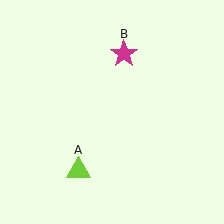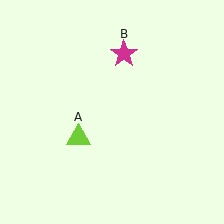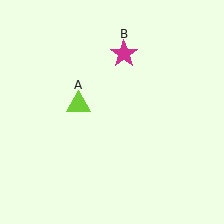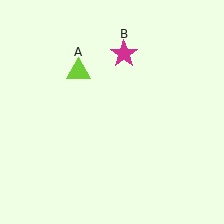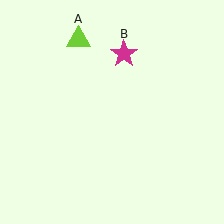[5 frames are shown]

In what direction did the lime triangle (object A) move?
The lime triangle (object A) moved up.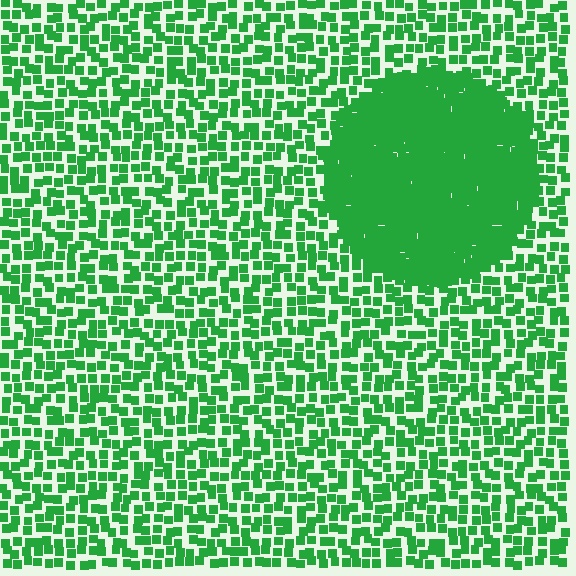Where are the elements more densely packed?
The elements are more densely packed inside the circle boundary.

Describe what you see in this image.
The image contains small green elements arranged at two different densities. A circle-shaped region is visible where the elements are more densely packed than the surrounding area.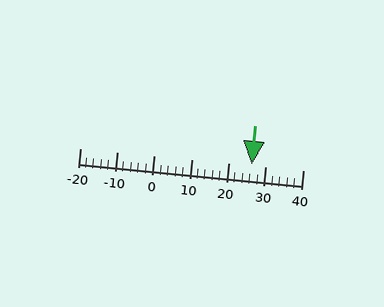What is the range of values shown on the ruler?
The ruler shows values from -20 to 40.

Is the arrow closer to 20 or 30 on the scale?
The arrow is closer to 30.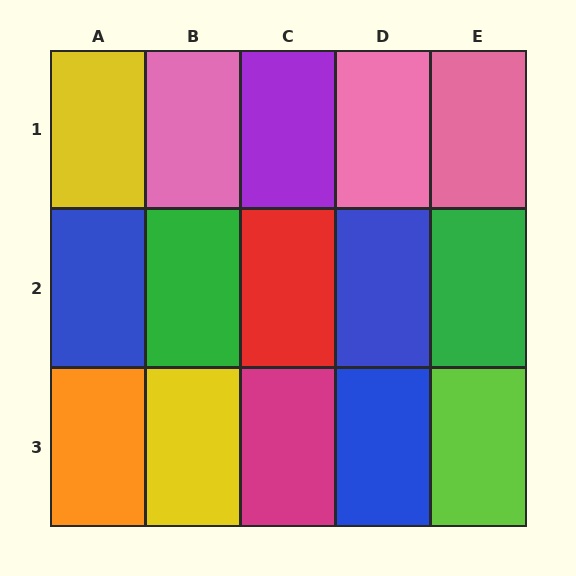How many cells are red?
1 cell is red.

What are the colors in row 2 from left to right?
Blue, green, red, blue, green.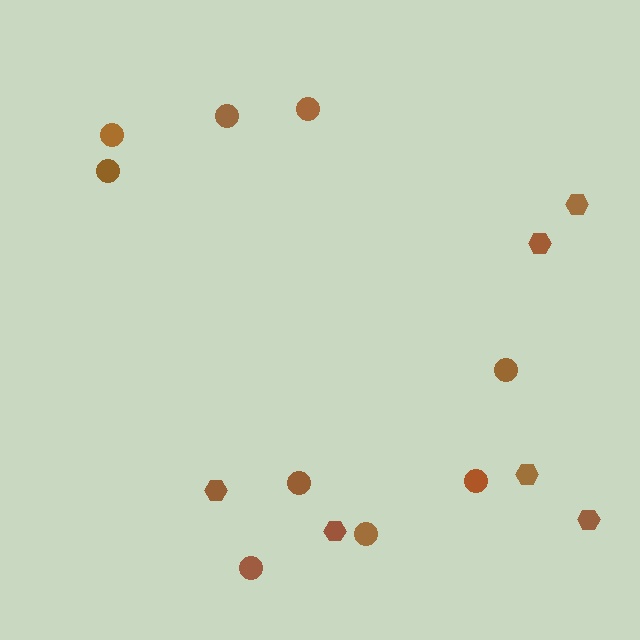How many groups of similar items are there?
There are 2 groups: one group of circles (9) and one group of hexagons (6).